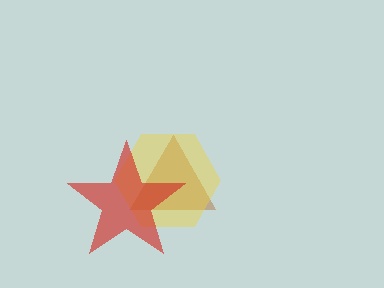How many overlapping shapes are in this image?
There are 3 overlapping shapes in the image.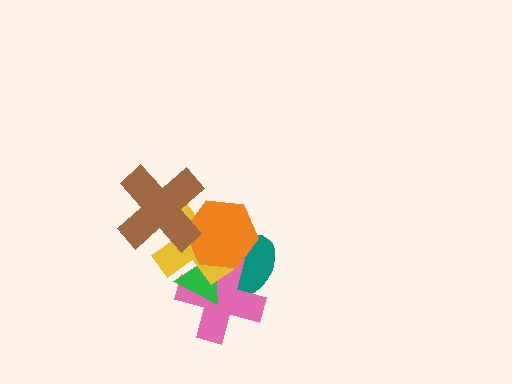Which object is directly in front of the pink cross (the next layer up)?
The green triangle is directly in front of the pink cross.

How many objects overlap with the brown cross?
2 objects overlap with the brown cross.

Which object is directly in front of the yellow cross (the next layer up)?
The orange hexagon is directly in front of the yellow cross.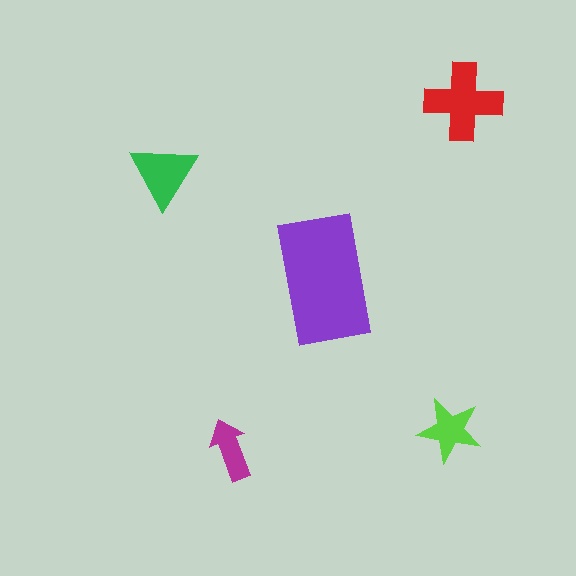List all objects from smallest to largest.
The magenta arrow, the lime star, the green triangle, the red cross, the purple rectangle.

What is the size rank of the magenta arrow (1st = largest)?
5th.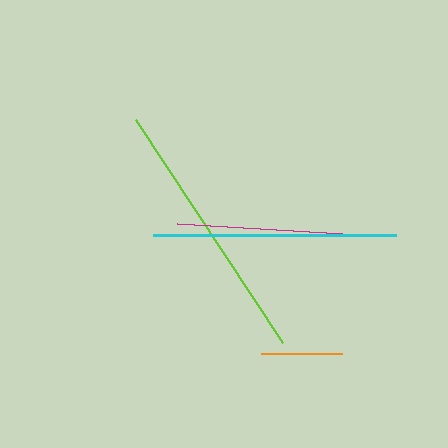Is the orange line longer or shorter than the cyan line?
The cyan line is longer than the orange line.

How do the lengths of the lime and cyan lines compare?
The lime and cyan lines are approximately the same length.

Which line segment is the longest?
The lime line is the longest at approximately 267 pixels.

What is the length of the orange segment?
The orange segment is approximately 81 pixels long.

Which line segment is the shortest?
The orange line is the shortest at approximately 81 pixels.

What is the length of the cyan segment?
The cyan segment is approximately 243 pixels long.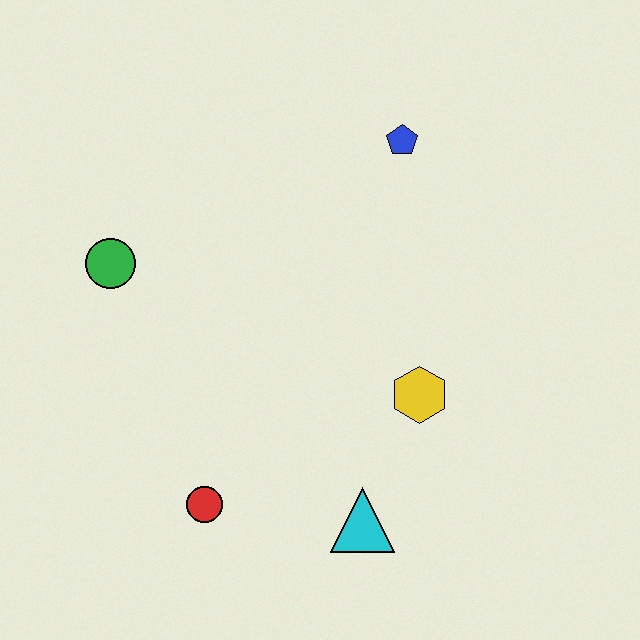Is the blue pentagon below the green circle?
No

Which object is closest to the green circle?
The red circle is closest to the green circle.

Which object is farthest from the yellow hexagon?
The green circle is farthest from the yellow hexagon.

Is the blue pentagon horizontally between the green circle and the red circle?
No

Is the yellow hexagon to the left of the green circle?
No